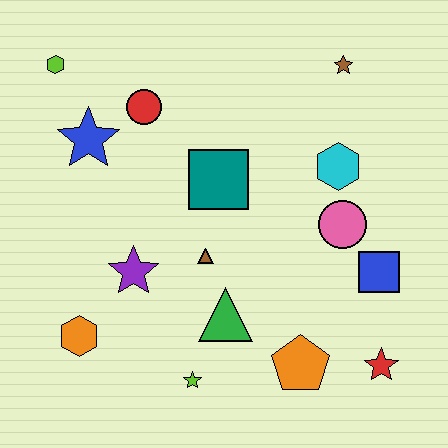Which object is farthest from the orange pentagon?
The lime hexagon is farthest from the orange pentagon.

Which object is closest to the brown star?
The cyan hexagon is closest to the brown star.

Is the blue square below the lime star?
No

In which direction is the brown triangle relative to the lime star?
The brown triangle is above the lime star.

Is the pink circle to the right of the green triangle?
Yes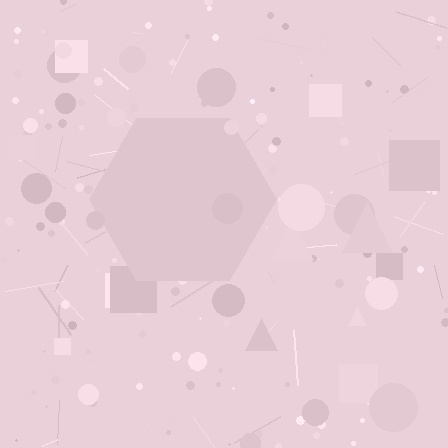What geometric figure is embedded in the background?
A hexagon is embedded in the background.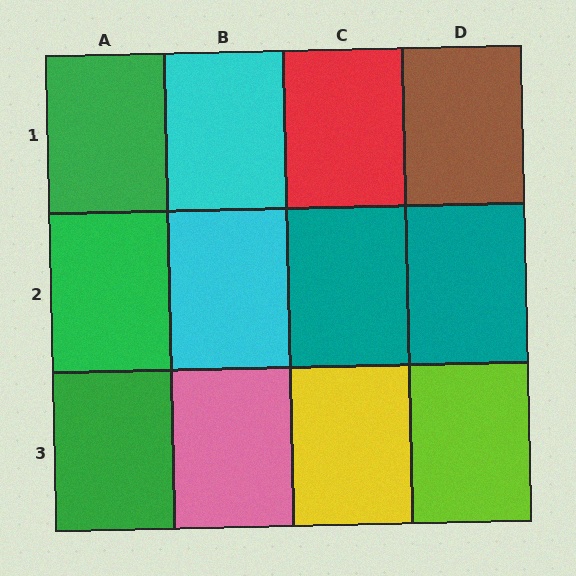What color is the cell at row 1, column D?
Brown.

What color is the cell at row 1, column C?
Red.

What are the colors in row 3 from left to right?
Green, pink, yellow, lime.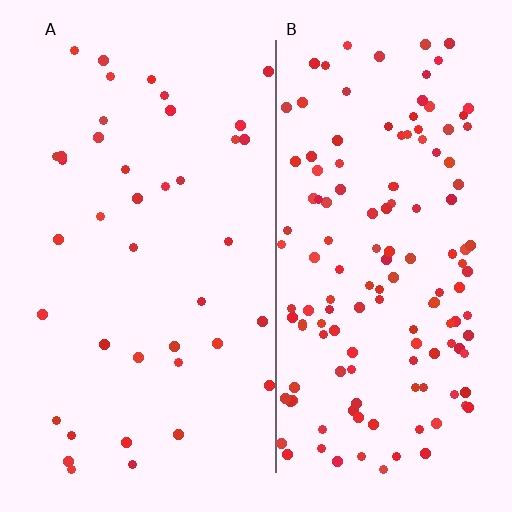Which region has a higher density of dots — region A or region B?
B (the right).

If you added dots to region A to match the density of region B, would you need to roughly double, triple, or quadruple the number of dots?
Approximately quadruple.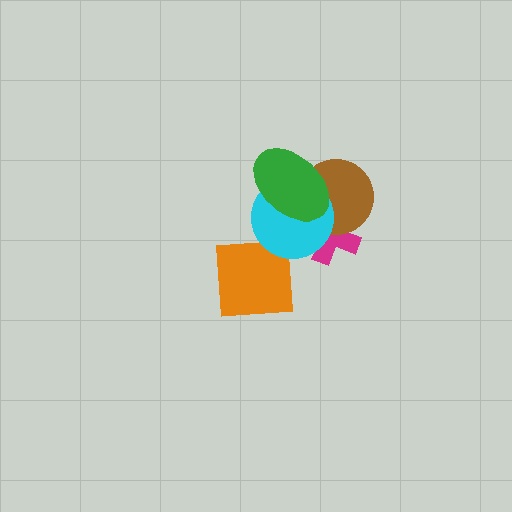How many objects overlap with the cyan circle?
3 objects overlap with the cyan circle.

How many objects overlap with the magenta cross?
3 objects overlap with the magenta cross.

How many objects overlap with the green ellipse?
3 objects overlap with the green ellipse.